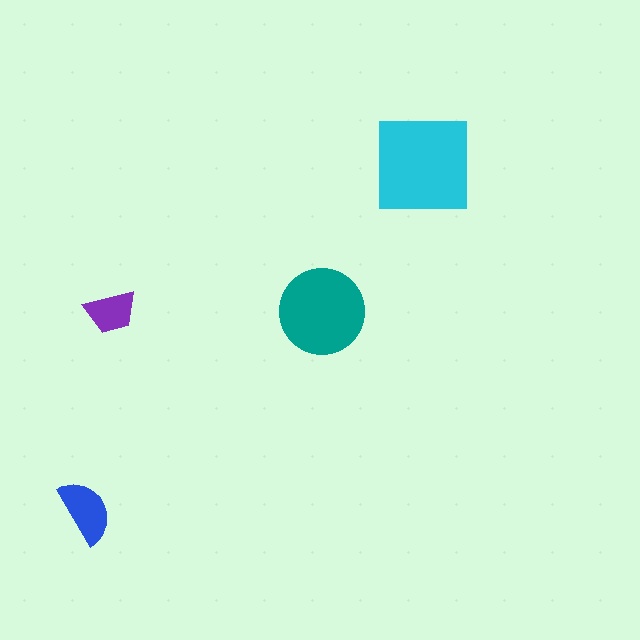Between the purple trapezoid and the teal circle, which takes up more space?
The teal circle.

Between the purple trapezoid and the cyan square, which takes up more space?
The cyan square.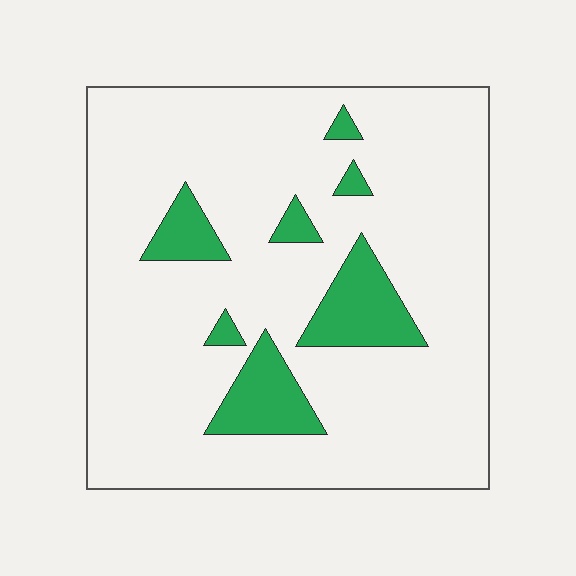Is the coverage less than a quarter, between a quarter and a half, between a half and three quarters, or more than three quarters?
Less than a quarter.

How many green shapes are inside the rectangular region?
7.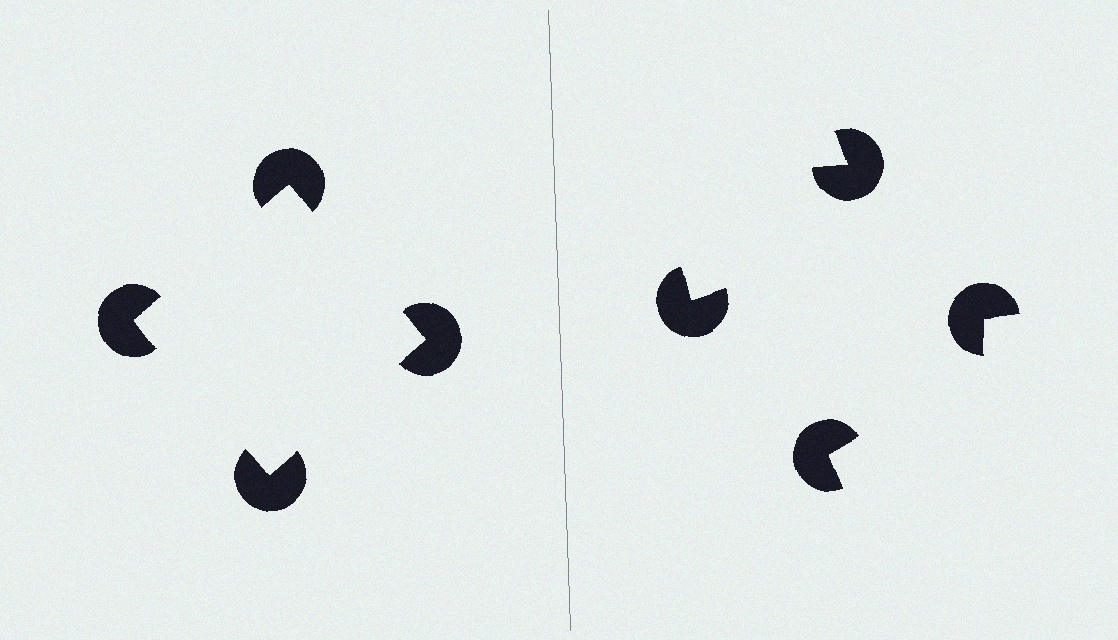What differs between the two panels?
The pac-man discs are positioned identically on both sides; only the wedge orientations differ. On the left they align to a square; on the right they are misaligned.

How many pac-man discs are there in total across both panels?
8 — 4 on each side.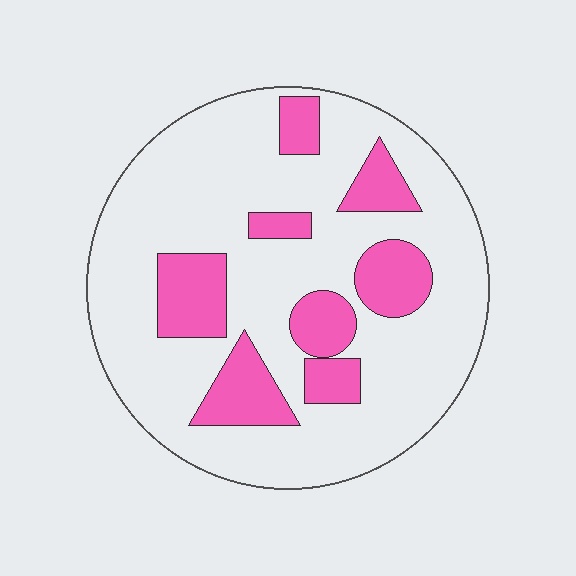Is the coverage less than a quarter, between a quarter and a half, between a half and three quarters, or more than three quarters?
Less than a quarter.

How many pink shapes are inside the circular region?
8.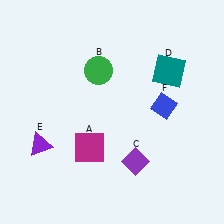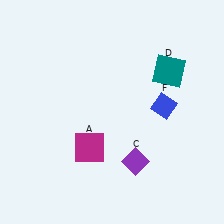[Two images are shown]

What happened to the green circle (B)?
The green circle (B) was removed in Image 2. It was in the top-left area of Image 1.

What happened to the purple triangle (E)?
The purple triangle (E) was removed in Image 2. It was in the bottom-left area of Image 1.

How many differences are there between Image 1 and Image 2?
There are 2 differences between the two images.